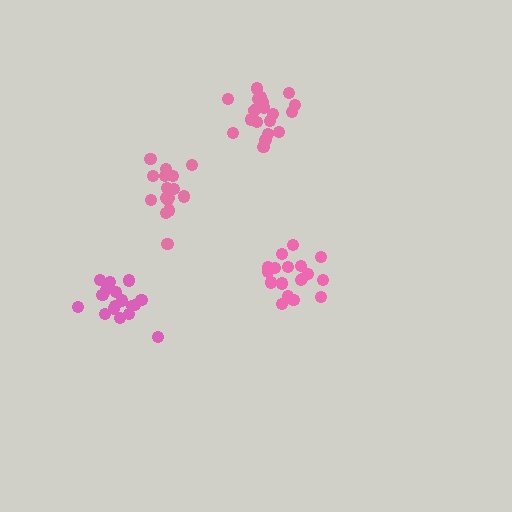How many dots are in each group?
Group 1: 18 dots, Group 2: 19 dots, Group 3: 17 dots, Group 4: 18 dots (72 total).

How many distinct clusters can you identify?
There are 4 distinct clusters.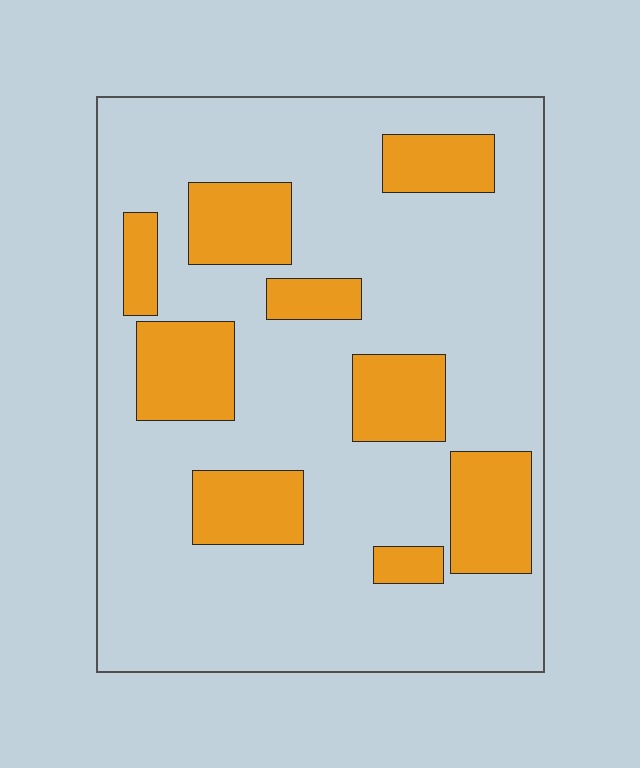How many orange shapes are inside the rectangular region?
9.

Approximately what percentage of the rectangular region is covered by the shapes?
Approximately 25%.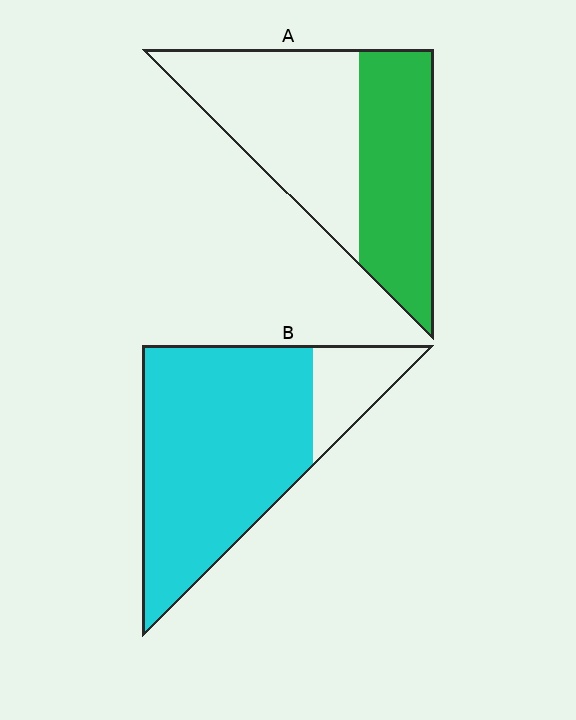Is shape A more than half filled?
No.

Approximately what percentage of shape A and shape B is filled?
A is approximately 45% and B is approximately 85%.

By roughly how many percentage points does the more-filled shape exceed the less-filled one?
By roughly 40 percentage points (B over A).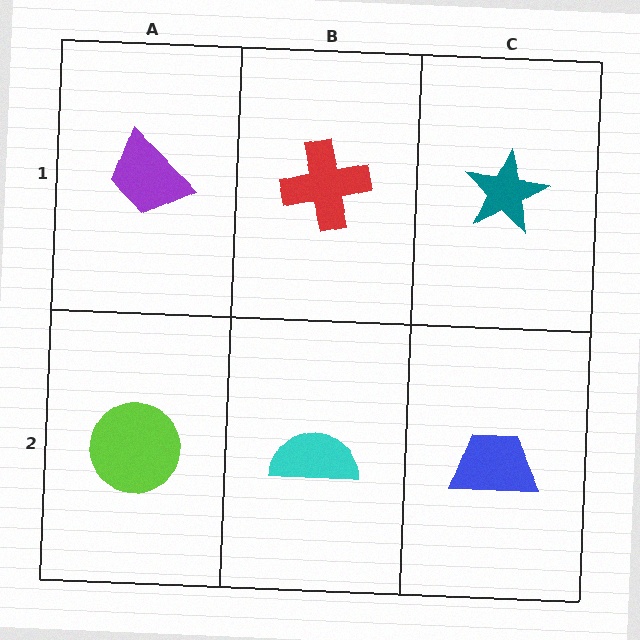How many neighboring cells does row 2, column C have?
2.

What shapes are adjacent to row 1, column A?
A lime circle (row 2, column A), a red cross (row 1, column B).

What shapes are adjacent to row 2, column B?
A red cross (row 1, column B), a lime circle (row 2, column A), a blue trapezoid (row 2, column C).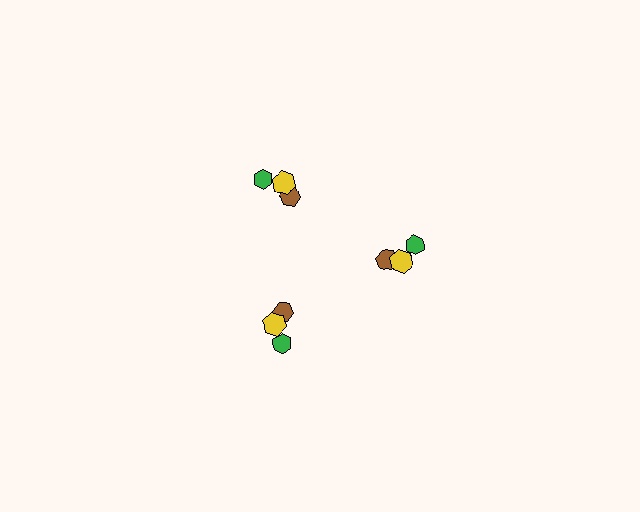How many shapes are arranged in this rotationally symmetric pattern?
There are 9 shapes, arranged in 3 groups of 3.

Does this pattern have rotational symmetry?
Yes, this pattern has 3-fold rotational symmetry. It looks the same after rotating 120 degrees around the center.